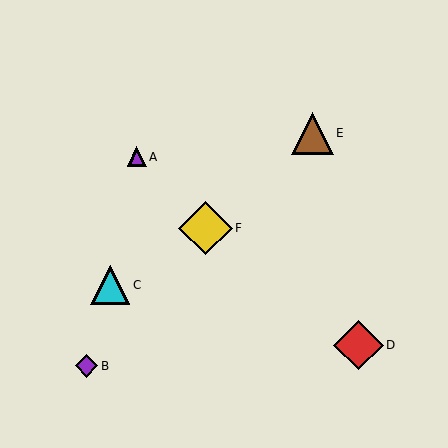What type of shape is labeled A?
Shape A is a purple triangle.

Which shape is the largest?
The yellow diamond (labeled F) is the largest.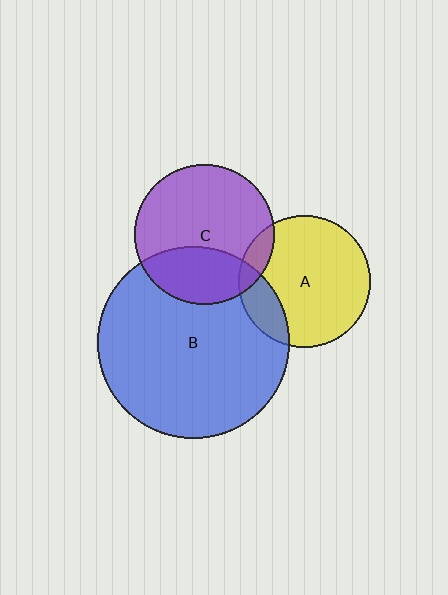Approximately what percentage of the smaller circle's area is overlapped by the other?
Approximately 15%.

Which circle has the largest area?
Circle B (blue).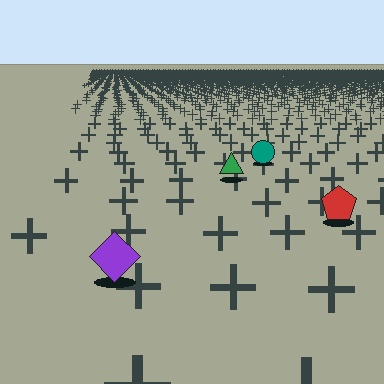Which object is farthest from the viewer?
The teal circle is farthest from the viewer. It appears smaller and the ground texture around it is denser.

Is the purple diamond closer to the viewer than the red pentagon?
Yes. The purple diamond is closer — you can tell from the texture gradient: the ground texture is coarser near it.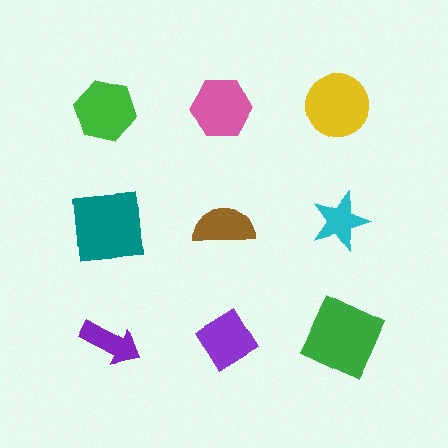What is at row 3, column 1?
A purple arrow.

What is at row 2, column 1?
A teal square.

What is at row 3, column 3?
A green square.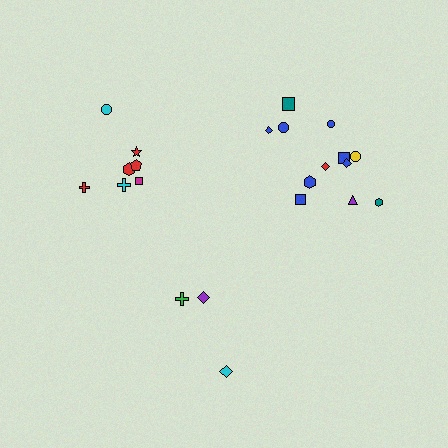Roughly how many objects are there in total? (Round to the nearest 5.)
Roughly 20 objects in total.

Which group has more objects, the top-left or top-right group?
The top-right group.